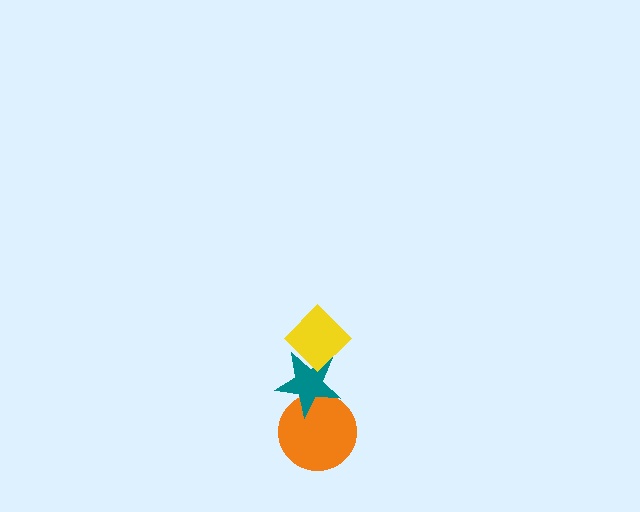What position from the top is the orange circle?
The orange circle is 3rd from the top.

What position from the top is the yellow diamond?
The yellow diamond is 1st from the top.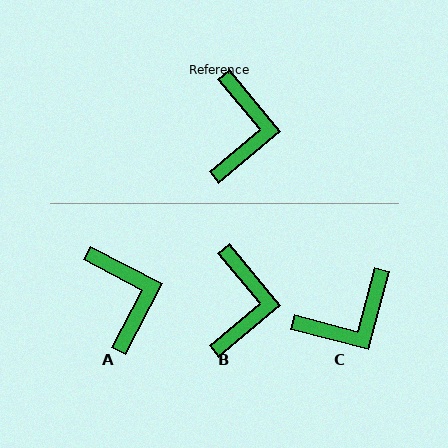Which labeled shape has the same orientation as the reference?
B.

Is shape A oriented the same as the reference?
No, it is off by about 23 degrees.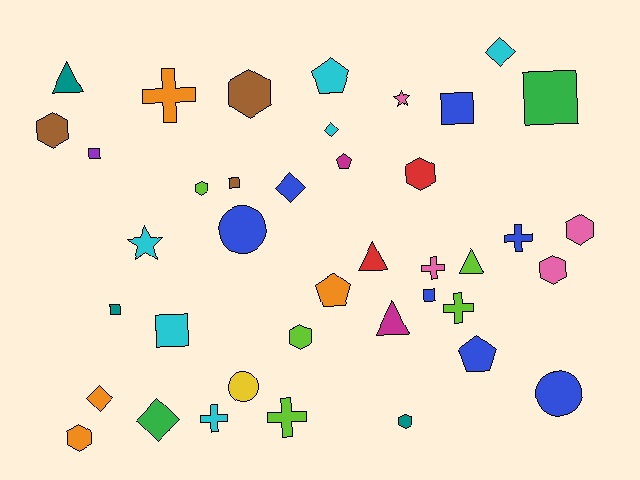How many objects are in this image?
There are 40 objects.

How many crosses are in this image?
There are 6 crosses.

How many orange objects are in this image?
There are 4 orange objects.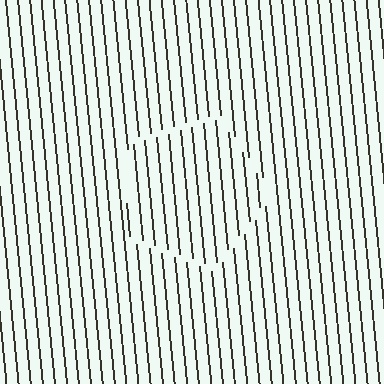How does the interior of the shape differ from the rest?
The interior of the shape contains the same grating, shifted by half a period — the contour is defined by the phase discontinuity where line-ends from the inner and outer gratings abut.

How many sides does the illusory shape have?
5 sides — the line-ends trace a pentagon.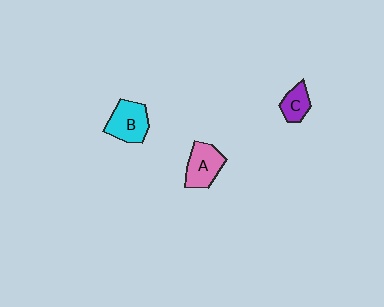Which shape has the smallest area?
Shape C (purple).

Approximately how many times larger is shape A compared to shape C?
Approximately 1.6 times.